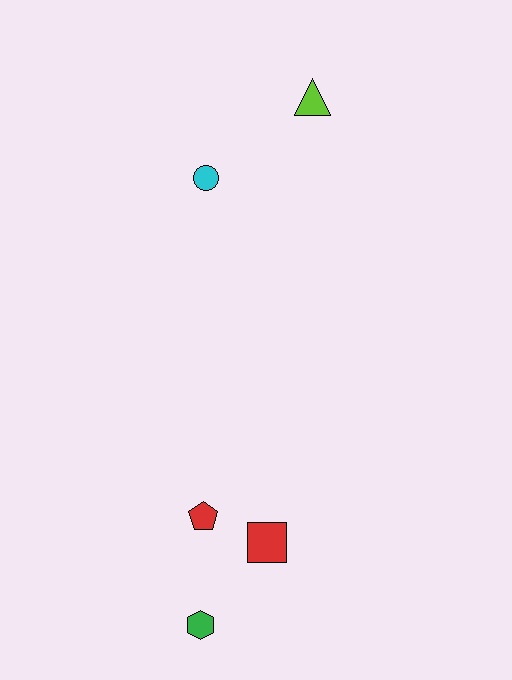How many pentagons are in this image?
There is 1 pentagon.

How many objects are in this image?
There are 5 objects.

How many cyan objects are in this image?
There is 1 cyan object.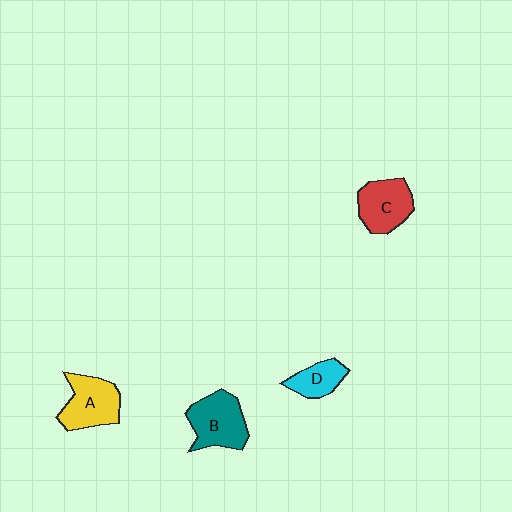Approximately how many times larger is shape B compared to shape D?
Approximately 1.7 times.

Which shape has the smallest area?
Shape D (cyan).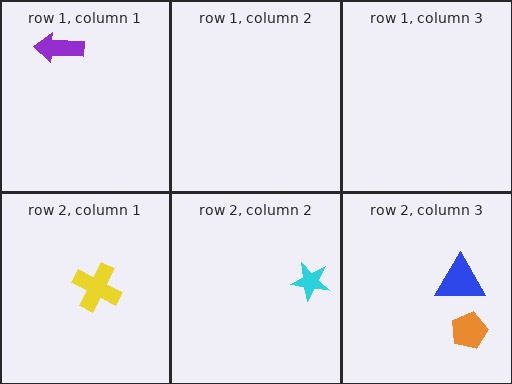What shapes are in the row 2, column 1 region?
The yellow cross.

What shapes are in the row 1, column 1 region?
The purple arrow.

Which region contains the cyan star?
The row 2, column 2 region.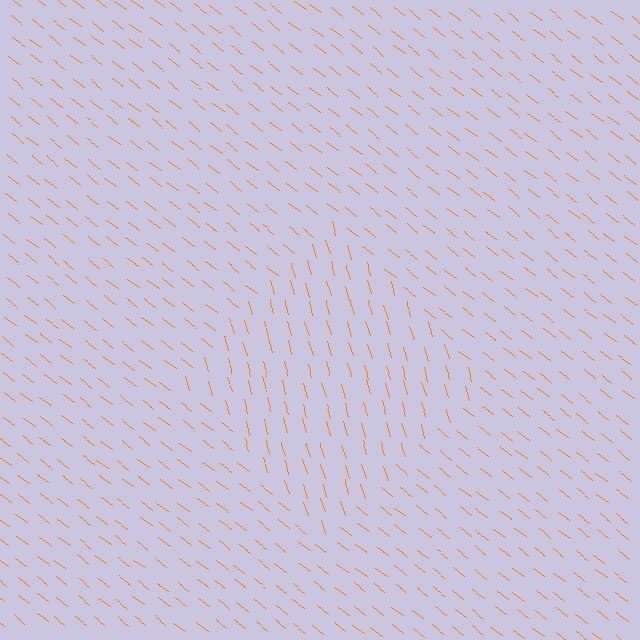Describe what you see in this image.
The image is filled with small orange line segments. A diamond region in the image has lines oriented differently from the surrounding lines, creating a visible texture boundary.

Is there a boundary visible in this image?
Yes, there is a texture boundary formed by a change in line orientation.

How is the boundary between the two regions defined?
The boundary is defined purely by a change in line orientation (approximately 36 degrees difference). All lines are the same color and thickness.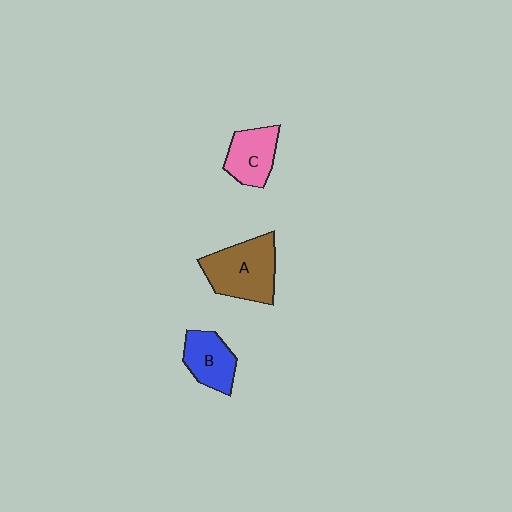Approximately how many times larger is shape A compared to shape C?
Approximately 1.5 times.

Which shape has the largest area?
Shape A (brown).